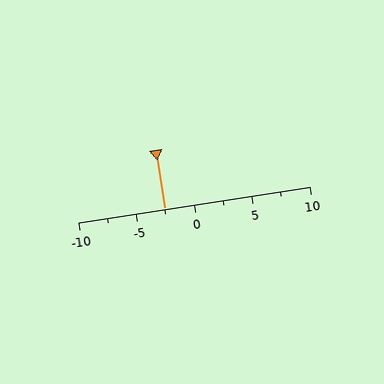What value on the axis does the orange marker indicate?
The marker indicates approximately -2.5.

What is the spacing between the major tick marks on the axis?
The major ticks are spaced 5 apart.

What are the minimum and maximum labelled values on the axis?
The axis runs from -10 to 10.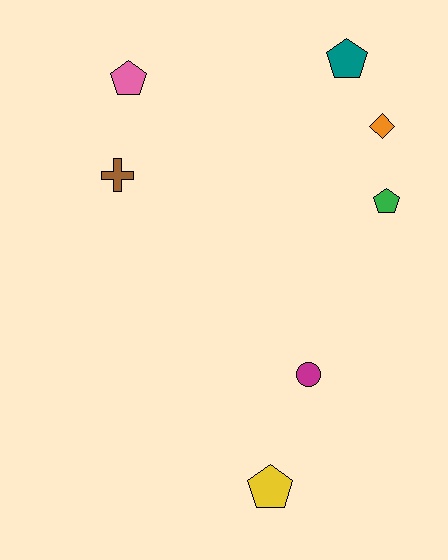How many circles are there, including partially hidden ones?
There is 1 circle.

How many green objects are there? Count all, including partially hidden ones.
There is 1 green object.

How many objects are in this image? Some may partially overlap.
There are 7 objects.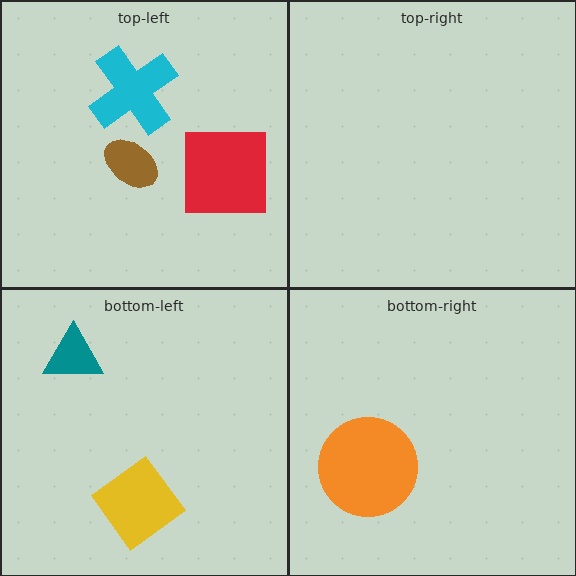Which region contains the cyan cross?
The top-left region.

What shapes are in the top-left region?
The red square, the cyan cross, the brown ellipse.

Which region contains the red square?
The top-left region.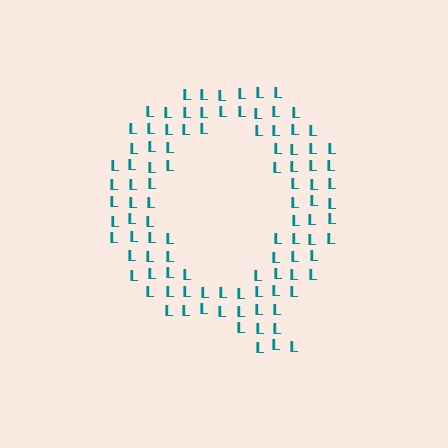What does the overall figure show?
The overall figure shows the letter Q.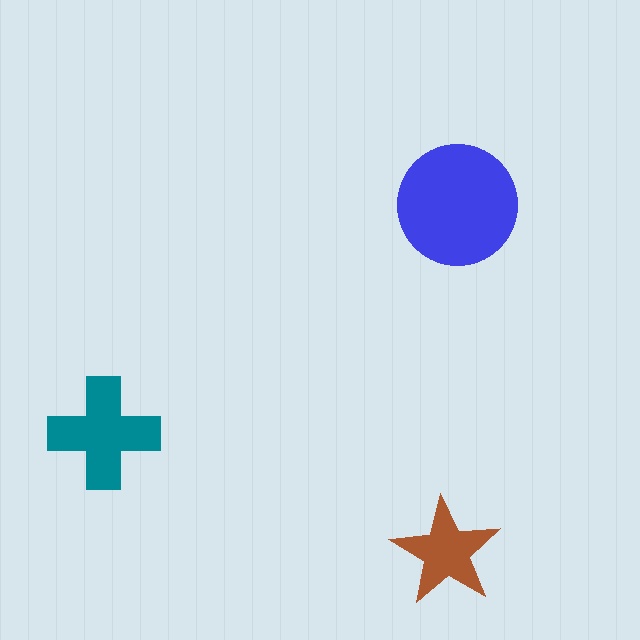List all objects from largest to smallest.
The blue circle, the teal cross, the brown star.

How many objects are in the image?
There are 3 objects in the image.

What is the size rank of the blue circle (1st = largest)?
1st.